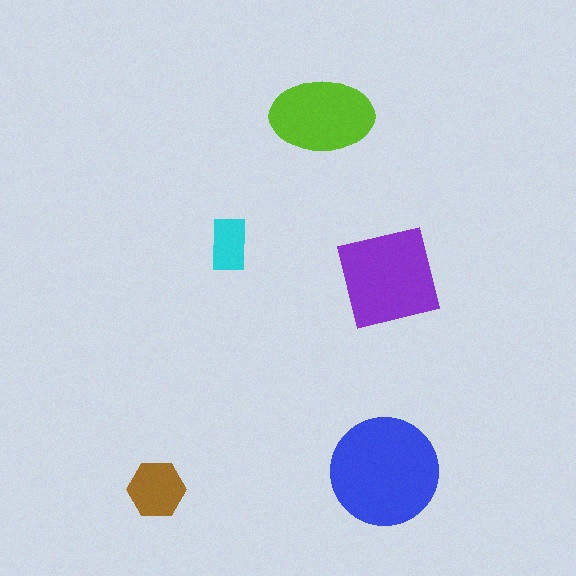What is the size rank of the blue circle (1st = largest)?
1st.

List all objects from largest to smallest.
The blue circle, the purple square, the lime ellipse, the brown hexagon, the cyan rectangle.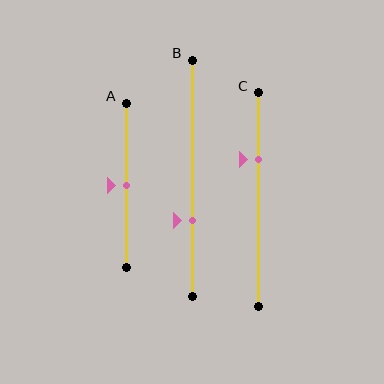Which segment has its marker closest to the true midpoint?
Segment A has its marker closest to the true midpoint.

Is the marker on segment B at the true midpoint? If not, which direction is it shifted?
No, the marker on segment B is shifted downward by about 18% of the segment length.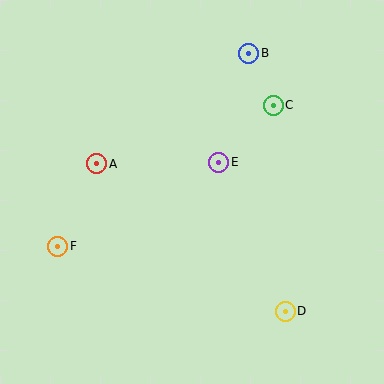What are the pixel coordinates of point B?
Point B is at (249, 53).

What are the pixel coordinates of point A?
Point A is at (97, 164).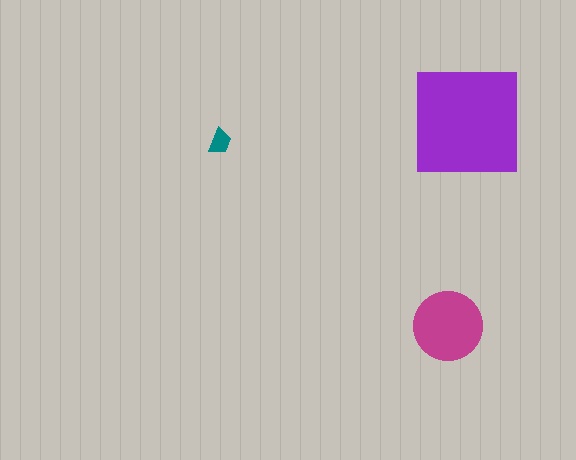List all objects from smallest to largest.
The teal trapezoid, the magenta circle, the purple square.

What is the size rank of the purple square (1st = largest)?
1st.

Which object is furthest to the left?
The teal trapezoid is leftmost.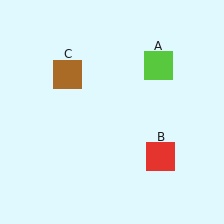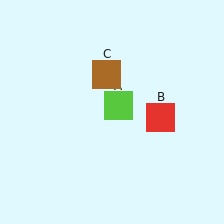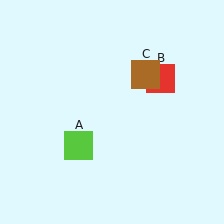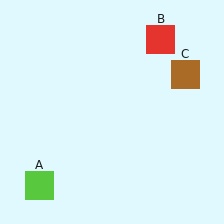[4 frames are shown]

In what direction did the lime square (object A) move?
The lime square (object A) moved down and to the left.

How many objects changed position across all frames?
3 objects changed position: lime square (object A), red square (object B), brown square (object C).